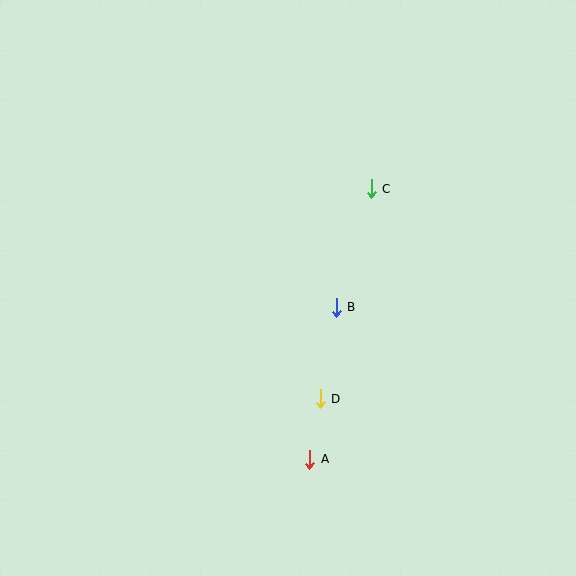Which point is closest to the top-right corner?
Point C is closest to the top-right corner.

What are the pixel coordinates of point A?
Point A is at (310, 459).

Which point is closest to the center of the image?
Point B at (336, 307) is closest to the center.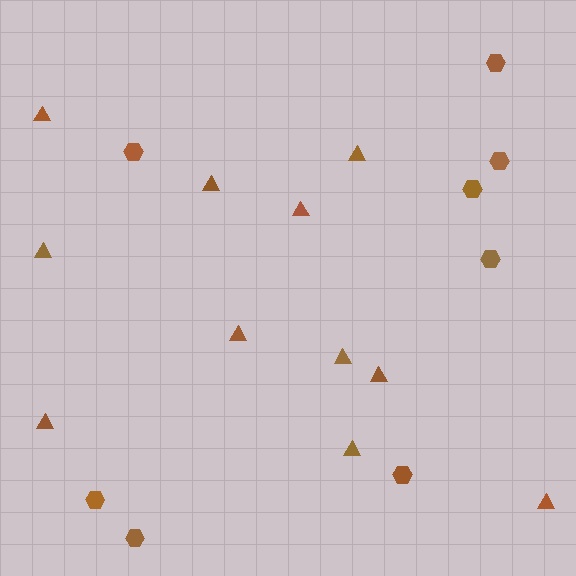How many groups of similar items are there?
There are 2 groups: one group of hexagons (8) and one group of triangles (11).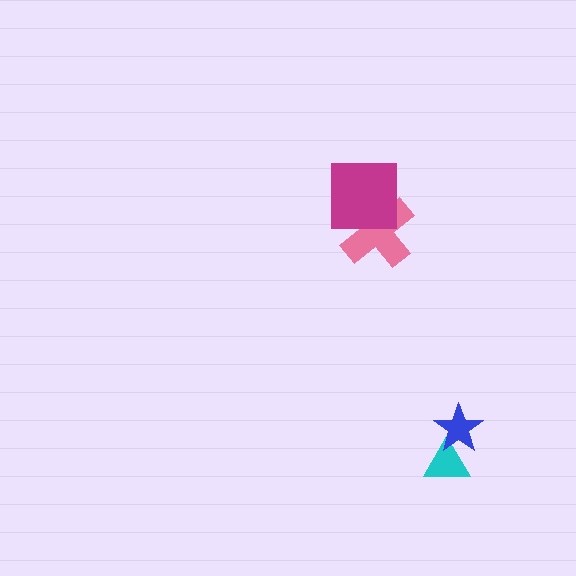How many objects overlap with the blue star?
1 object overlaps with the blue star.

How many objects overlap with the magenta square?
1 object overlaps with the magenta square.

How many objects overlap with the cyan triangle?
1 object overlaps with the cyan triangle.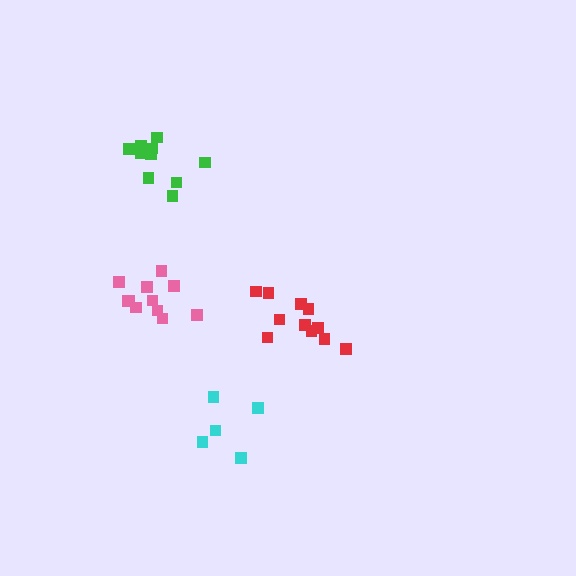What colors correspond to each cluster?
The clusters are colored: cyan, red, green, pink.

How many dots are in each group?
Group 1: 5 dots, Group 2: 11 dots, Group 3: 10 dots, Group 4: 11 dots (37 total).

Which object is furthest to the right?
The red cluster is rightmost.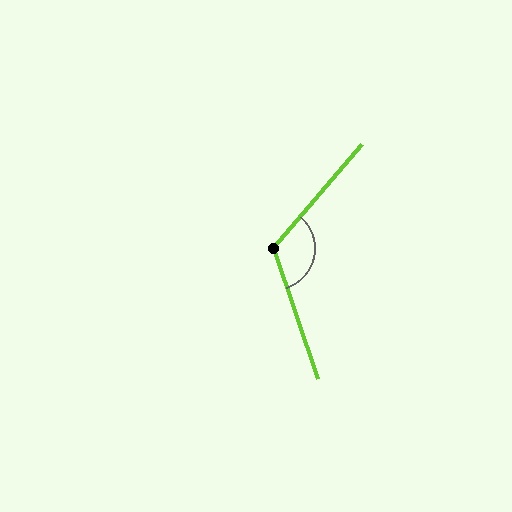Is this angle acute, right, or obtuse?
It is obtuse.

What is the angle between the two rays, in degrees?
Approximately 121 degrees.